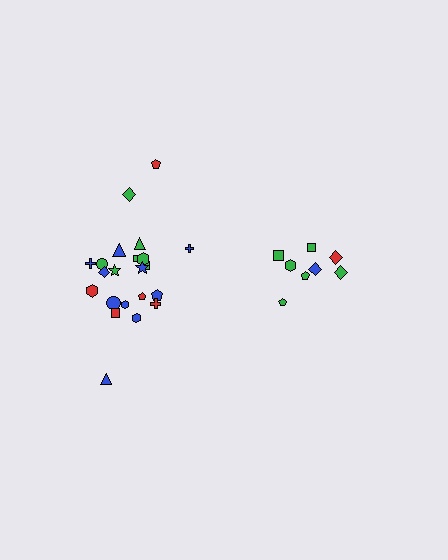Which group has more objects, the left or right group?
The left group.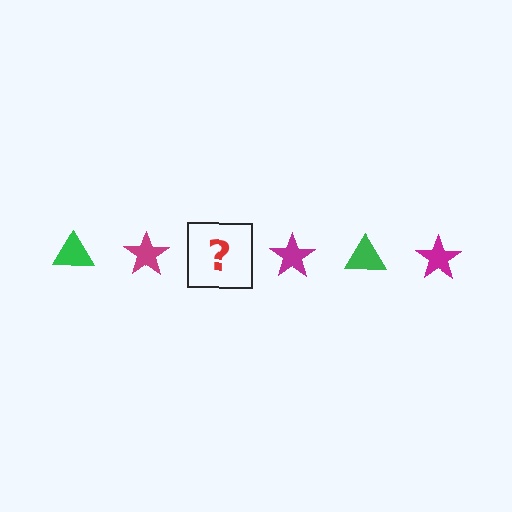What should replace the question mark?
The question mark should be replaced with a green triangle.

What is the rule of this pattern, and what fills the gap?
The rule is that the pattern alternates between green triangle and magenta star. The gap should be filled with a green triangle.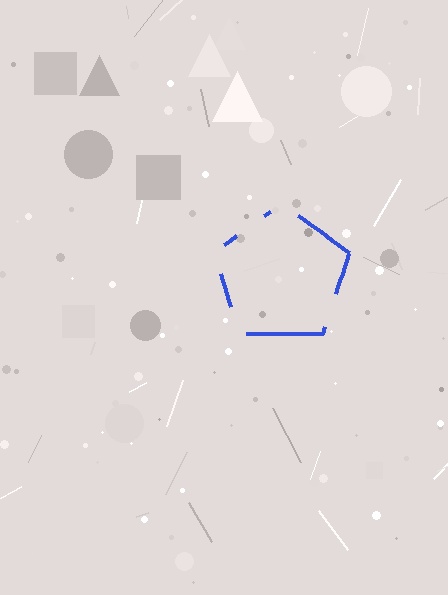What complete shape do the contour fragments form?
The contour fragments form a pentagon.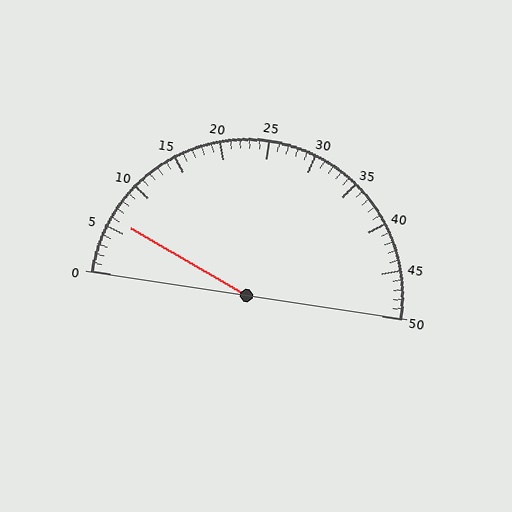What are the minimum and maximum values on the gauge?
The gauge ranges from 0 to 50.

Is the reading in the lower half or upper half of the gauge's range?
The reading is in the lower half of the range (0 to 50).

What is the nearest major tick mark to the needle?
The nearest major tick mark is 5.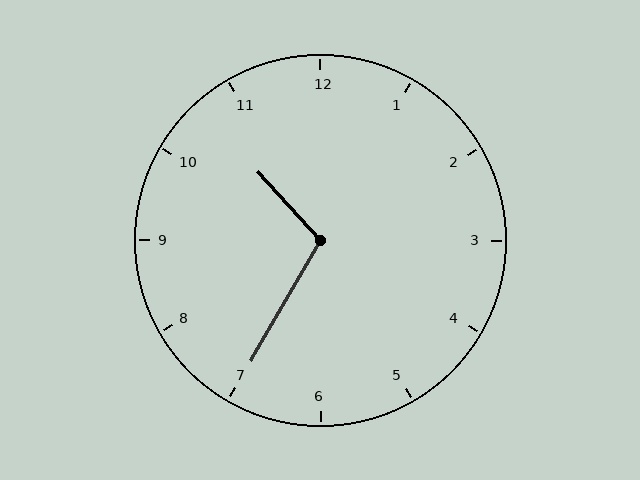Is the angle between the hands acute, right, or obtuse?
It is obtuse.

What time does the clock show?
10:35.